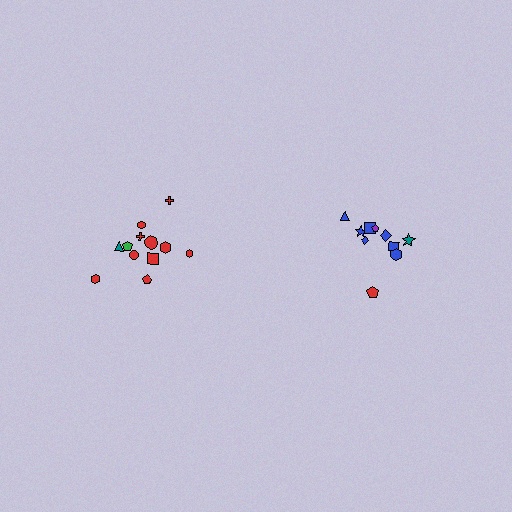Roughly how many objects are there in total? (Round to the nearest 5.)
Roughly 20 objects in total.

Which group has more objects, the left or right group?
The left group.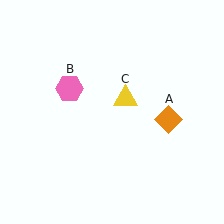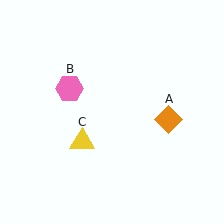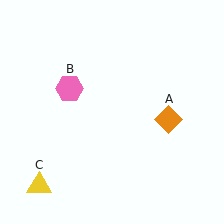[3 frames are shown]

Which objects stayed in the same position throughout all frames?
Orange diamond (object A) and pink hexagon (object B) remained stationary.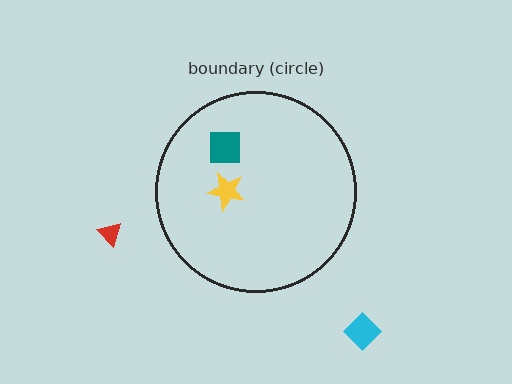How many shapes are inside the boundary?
2 inside, 2 outside.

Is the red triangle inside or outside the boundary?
Outside.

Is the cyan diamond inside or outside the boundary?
Outside.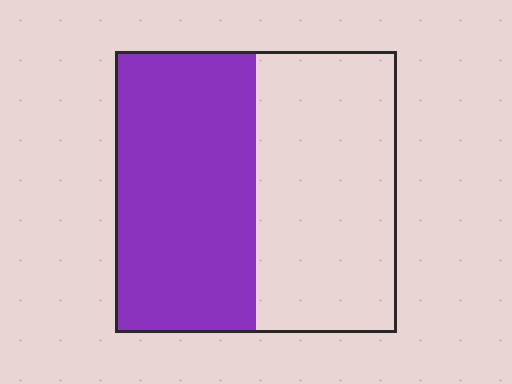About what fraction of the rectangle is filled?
About one half (1/2).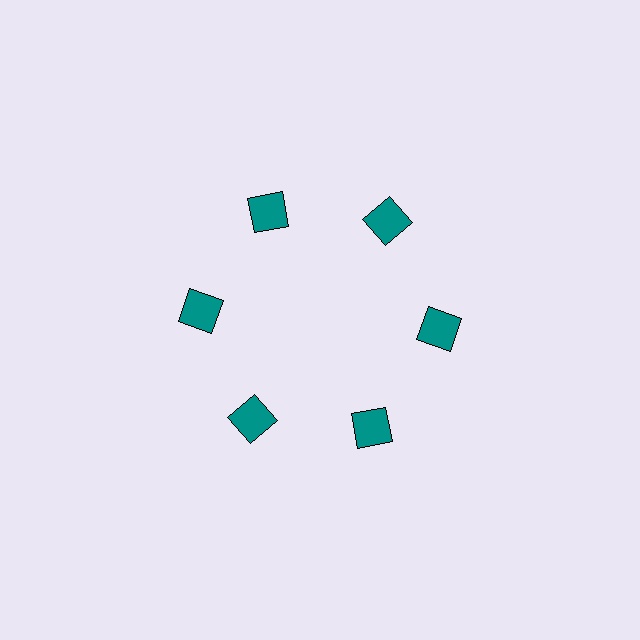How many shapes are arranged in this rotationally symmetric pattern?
There are 6 shapes, arranged in 6 groups of 1.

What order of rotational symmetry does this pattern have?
This pattern has 6-fold rotational symmetry.